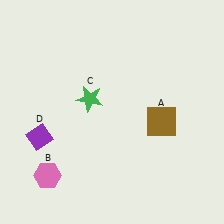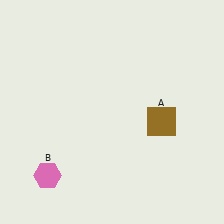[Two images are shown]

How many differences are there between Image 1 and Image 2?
There are 2 differences between the two images.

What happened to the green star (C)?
The green star (C) was removed in Image 2. It was in the top-left area of Image 1.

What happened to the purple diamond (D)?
The purple diamond (D) was removed in Image 2. It was in the bottom-left area of Image 1.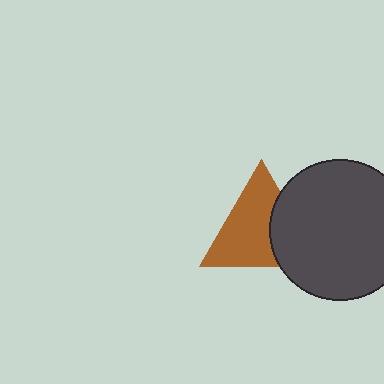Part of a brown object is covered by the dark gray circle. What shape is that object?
It is a triangle.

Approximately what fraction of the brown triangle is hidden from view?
Roughly 33% of the brown triangle is hidden behind the dark gray circle.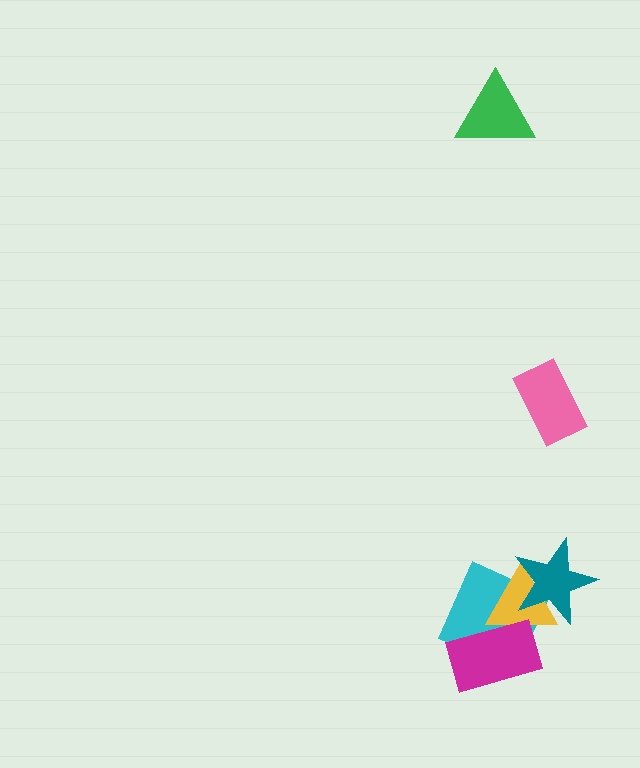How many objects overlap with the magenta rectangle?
2 objects overlap with the magenta rectangle.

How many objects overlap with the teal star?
2 objects overlap with the teal star.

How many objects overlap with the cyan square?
3 objects overlap with the cyan square.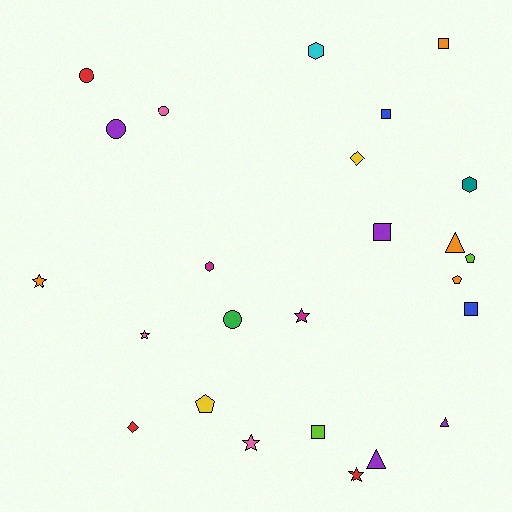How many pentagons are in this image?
There are 3 pentagons.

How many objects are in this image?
There are 25 objects.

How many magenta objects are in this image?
There are 2 magenta objects.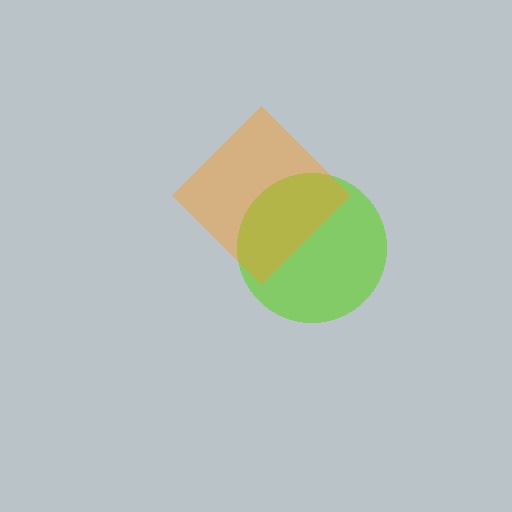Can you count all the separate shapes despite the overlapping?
Yes, there are 2 separate shapes.